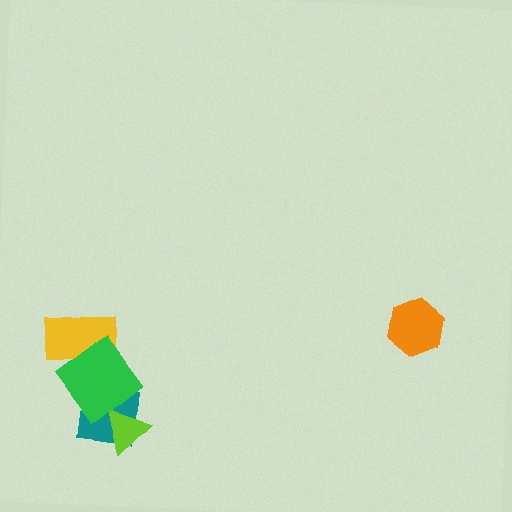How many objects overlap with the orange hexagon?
0 objects overlap with the orange hexagon.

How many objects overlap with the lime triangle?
1 object overlaps with the lime triangle.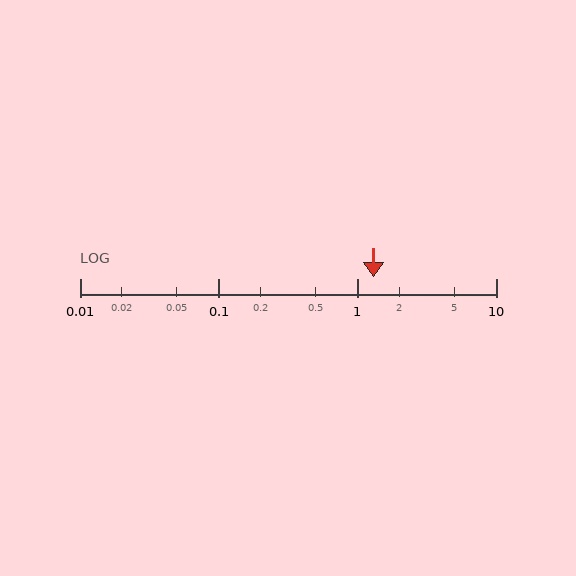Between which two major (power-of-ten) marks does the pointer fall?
The pointer is between 1 and 10.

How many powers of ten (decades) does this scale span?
The scale spans 3 decades, from 0.01 to 10.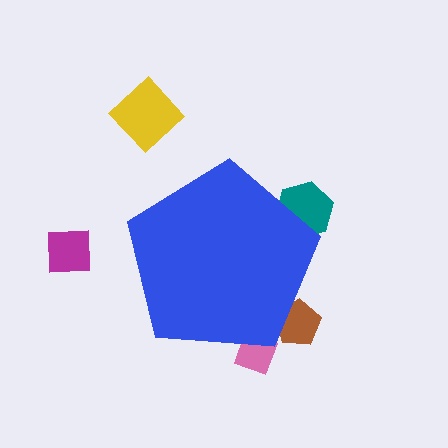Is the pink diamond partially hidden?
Yes, the pink diamond is partially hidden behind the blue pentagon.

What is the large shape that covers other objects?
A blue pentagon.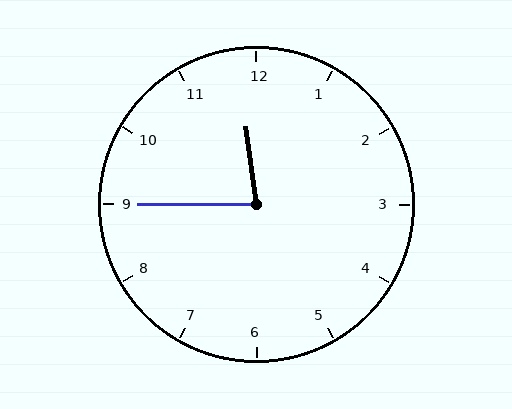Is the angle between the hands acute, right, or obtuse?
It is acute.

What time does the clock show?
11:45.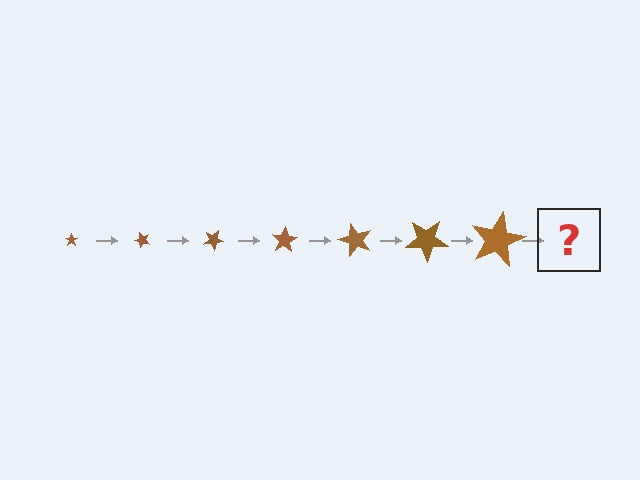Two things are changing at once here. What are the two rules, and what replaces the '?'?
The two rules are that the star grows larger each step and it rotates 50 degrees each step. The '?' should be a star, larger than the previous one and rotated 350 degrees from the start.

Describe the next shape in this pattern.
It should be a star, larger than the previous one and rotated 350 degrees from the start.